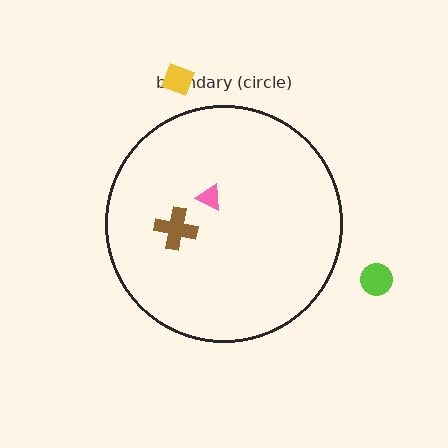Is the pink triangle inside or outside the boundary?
Inside.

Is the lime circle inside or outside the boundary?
Outside.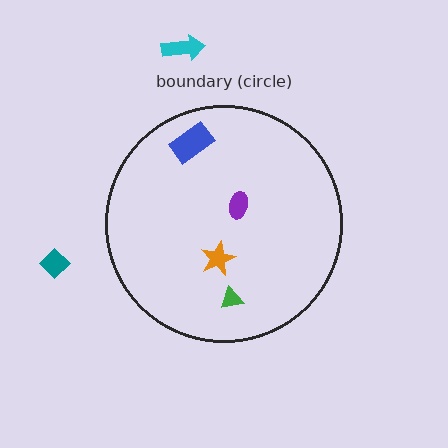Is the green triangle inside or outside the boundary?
Inside.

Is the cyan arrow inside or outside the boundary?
Outside.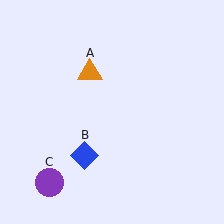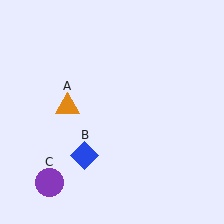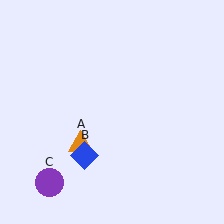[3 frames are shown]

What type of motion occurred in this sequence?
The orange triangle (object A) rotated counterclockwise around the center of the scene.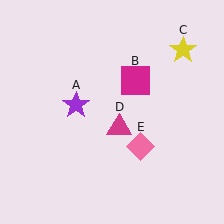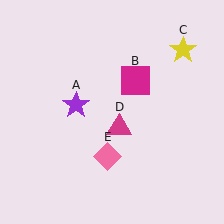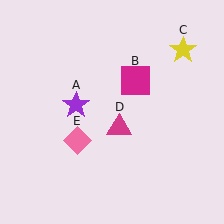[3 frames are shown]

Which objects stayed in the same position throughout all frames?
Purple star (object A) and magenta square (object B) and yellow star (object C) and magenta triangle (object D) remained stationary.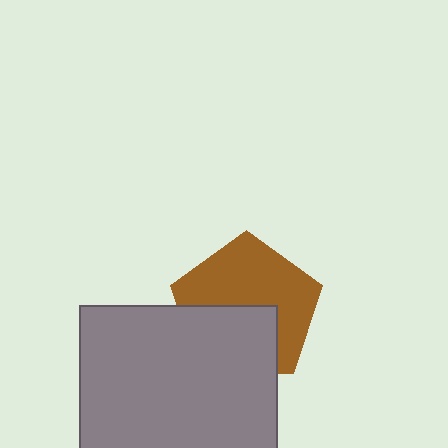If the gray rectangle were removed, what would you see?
You would see the complete brown pentagon.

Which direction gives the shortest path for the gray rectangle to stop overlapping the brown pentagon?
Moving down gives the shortest separation.